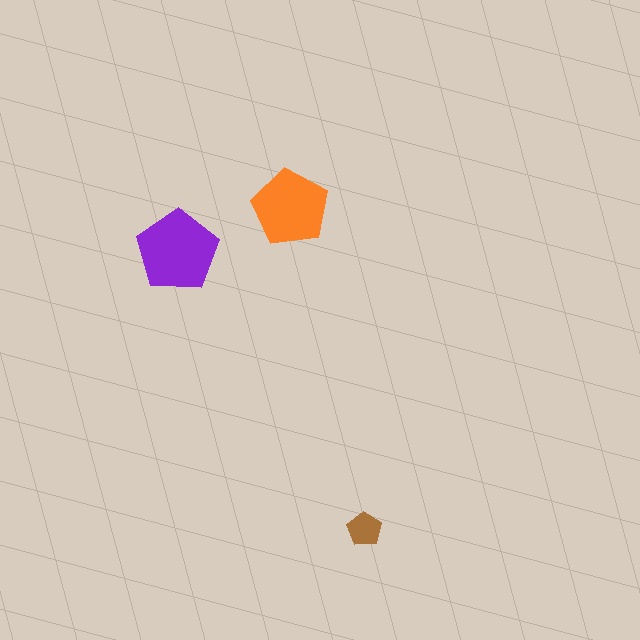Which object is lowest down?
The brown pentagon is bottommost.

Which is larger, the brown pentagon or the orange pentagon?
The orange one.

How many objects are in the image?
There are 3 objects in the image.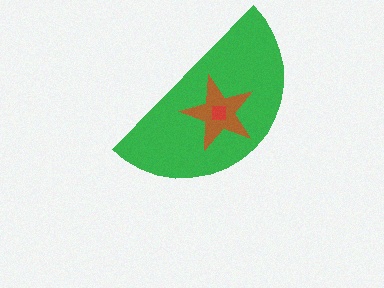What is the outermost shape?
The green semicircle.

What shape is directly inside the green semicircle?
The brown star.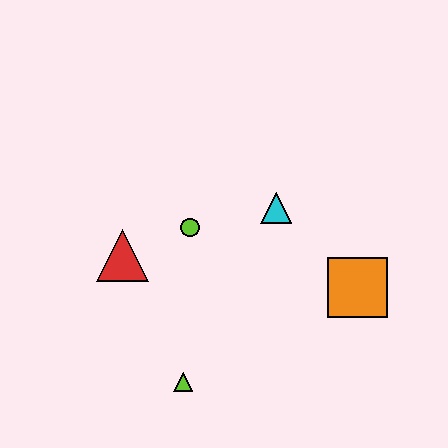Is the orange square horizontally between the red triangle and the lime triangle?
No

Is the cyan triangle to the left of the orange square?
Yes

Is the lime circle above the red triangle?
Yes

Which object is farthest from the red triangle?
The orange square is farthest from the red triangle.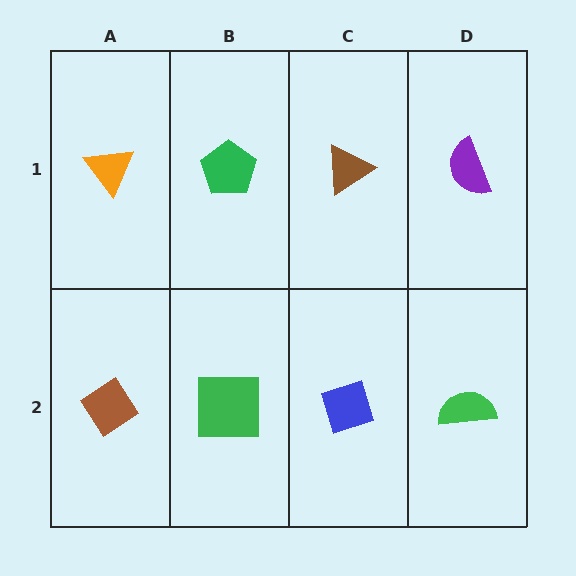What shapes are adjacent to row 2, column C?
A brown triangle (row 1, column C), a green square (row 2, column B), a green semicircle (row 2, column D).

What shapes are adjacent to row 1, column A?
A brown diamond (row 2, column A), a green pentagon (row 1, column B).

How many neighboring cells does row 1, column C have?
3.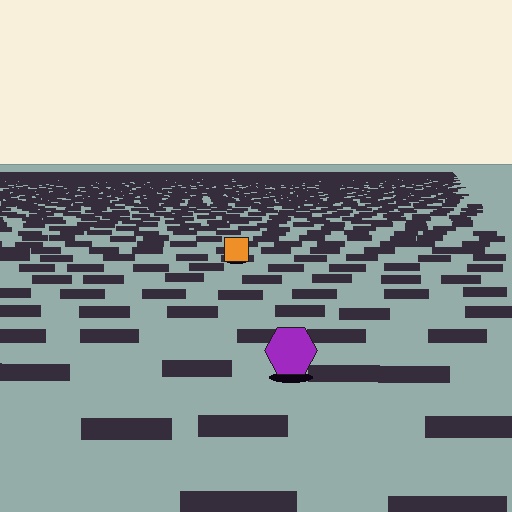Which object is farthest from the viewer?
The orange square is farthest from the viewer. It appears smaller and the ground texture around it is denser.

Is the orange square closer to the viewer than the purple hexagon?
No. The purple hexagon is closer — you can tell from the texture gradient: the ground texture is coarser near it.